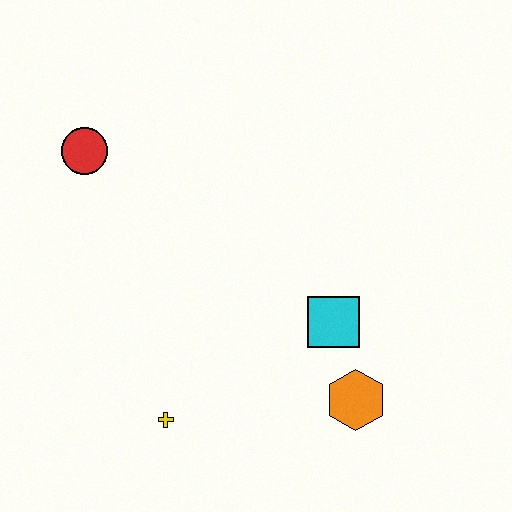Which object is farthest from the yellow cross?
The red circle is farthest from the yellow cross.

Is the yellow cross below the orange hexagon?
Yes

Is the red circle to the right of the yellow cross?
No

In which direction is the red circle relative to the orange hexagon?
The red circle is to the left of the orange hexagon.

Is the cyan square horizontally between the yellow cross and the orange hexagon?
Yes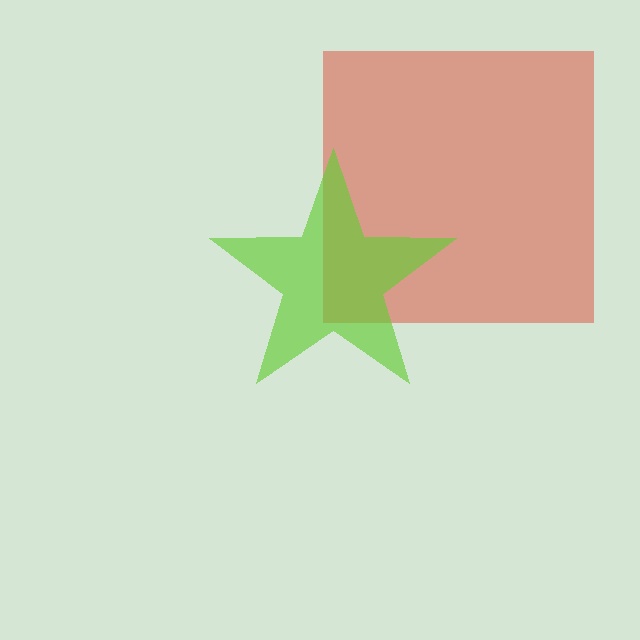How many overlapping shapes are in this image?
There are 2 overlapping shapes in the image.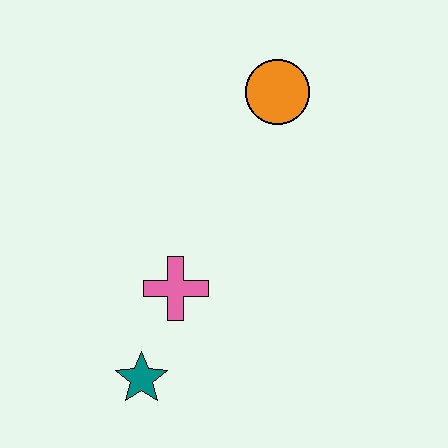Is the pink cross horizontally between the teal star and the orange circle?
Yes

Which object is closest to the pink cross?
The teal star is closest to the pink cross.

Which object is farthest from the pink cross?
The orange circle is farthest from the pink cross.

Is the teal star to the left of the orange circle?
Yes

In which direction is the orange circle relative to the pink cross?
The orange circle is above the pink cross.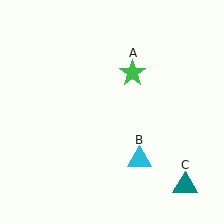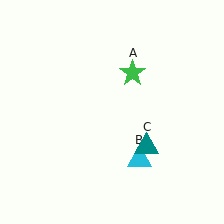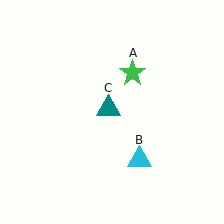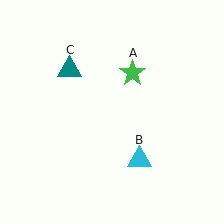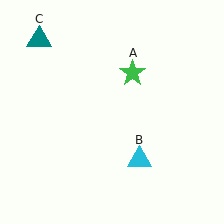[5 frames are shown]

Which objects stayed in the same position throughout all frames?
Green star (object A) and cyan triangle (object B) remained stationary.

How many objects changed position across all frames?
1 object changed position: teal triangle (object C).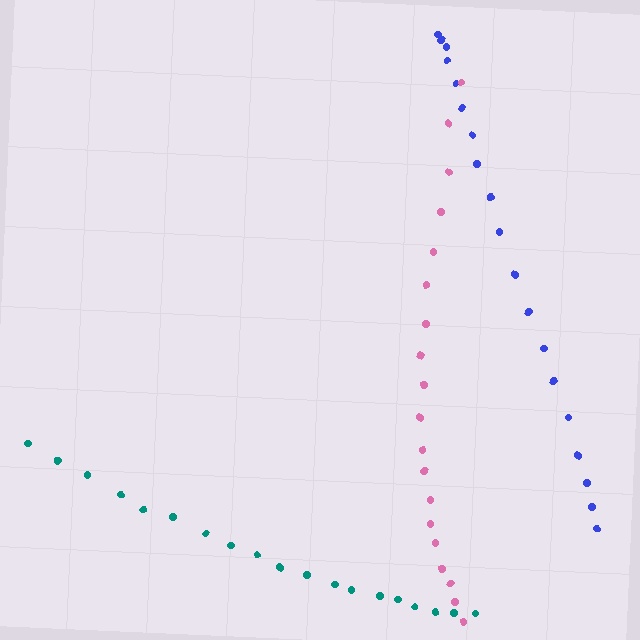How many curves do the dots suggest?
There are 3 distinct paths.